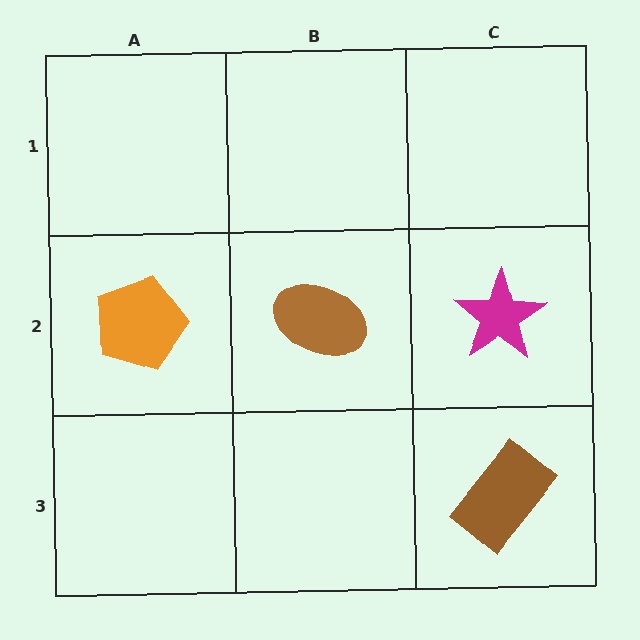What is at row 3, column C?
A brown rectangle.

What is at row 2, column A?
An orange pentagon.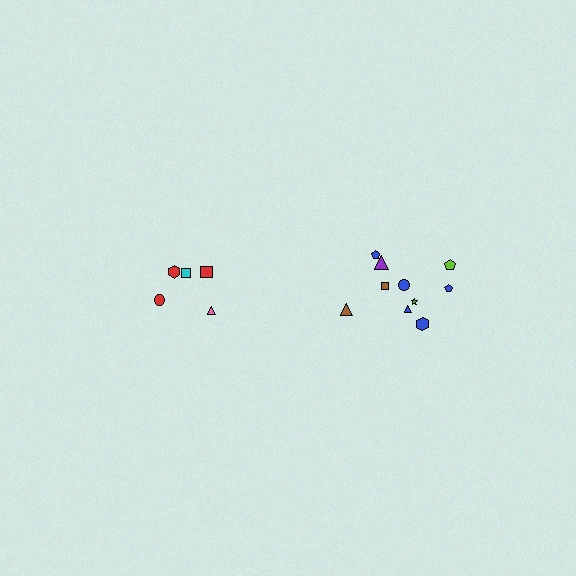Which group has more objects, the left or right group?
The right group.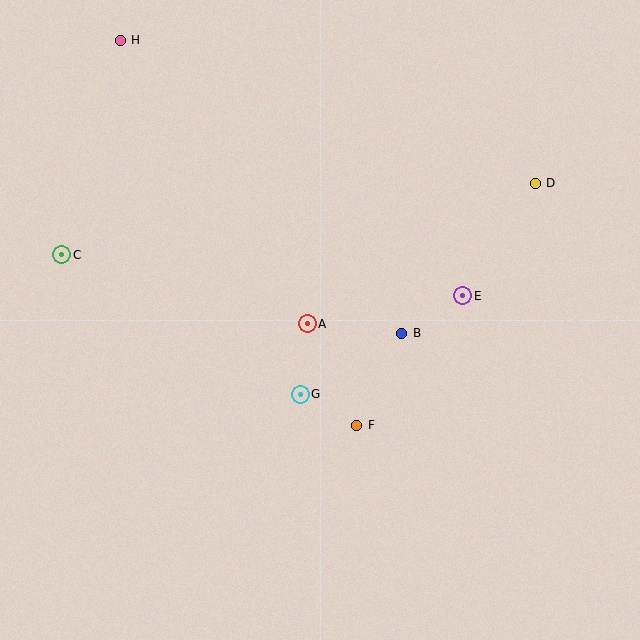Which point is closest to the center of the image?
Point A at (307, 324) is closest to the center.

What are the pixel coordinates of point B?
Point B is at (402, 333).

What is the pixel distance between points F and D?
The distance between F and D is 301 pixels.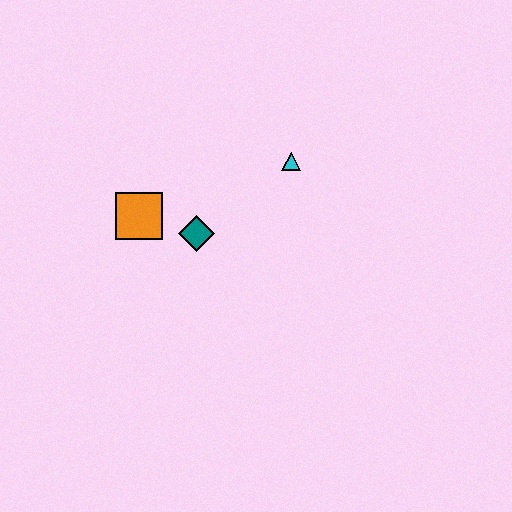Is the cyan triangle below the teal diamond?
No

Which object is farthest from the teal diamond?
The cyan triangle is farthest from the teal diamond.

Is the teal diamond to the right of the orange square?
Yes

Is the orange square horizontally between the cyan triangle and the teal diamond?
No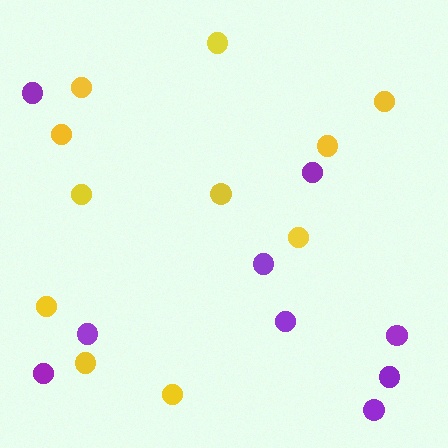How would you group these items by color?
There are 2 groups: one group of purple circles (9) and one group of yellow circles (11).